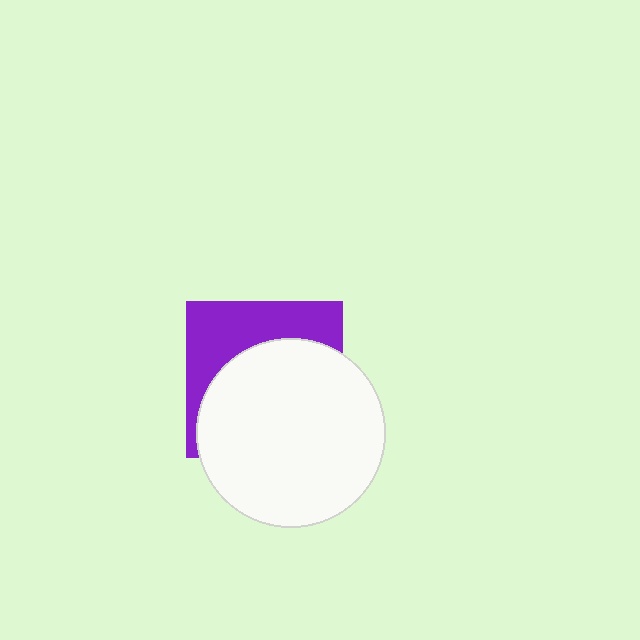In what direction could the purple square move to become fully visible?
The purple square could move up. That would shift it out from behind the white circle entirely.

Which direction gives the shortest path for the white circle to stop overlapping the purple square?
Moving down gives the shortest separation.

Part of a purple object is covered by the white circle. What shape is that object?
It is a square.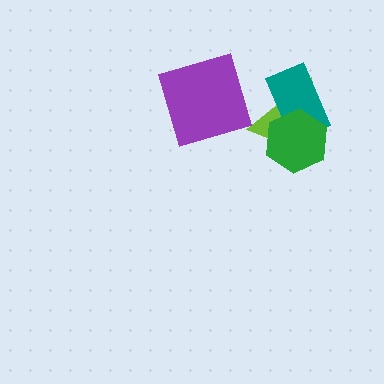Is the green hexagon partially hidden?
No, no other shape covers it.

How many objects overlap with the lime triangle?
2 objects overlap with the lime triangle.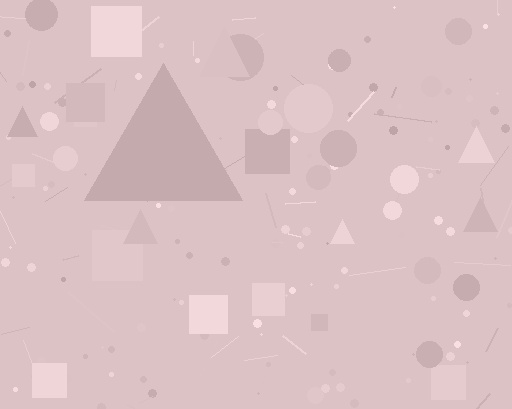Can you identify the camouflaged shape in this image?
The camouflaged shape is a triangle.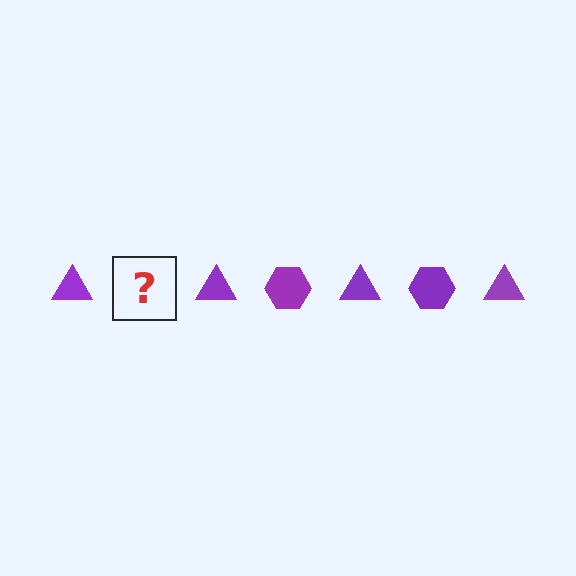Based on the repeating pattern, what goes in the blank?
The blank should be a purple hexagon.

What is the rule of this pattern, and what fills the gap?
The rule is that the pattern cycles through triangle, hexagon shapes in purple. The gap should be filled with a purple hexagon.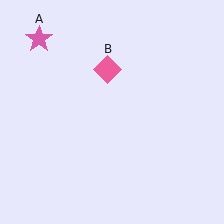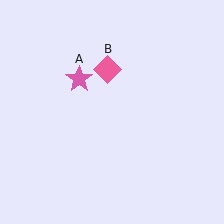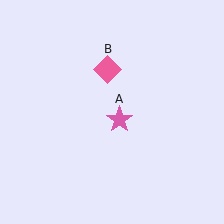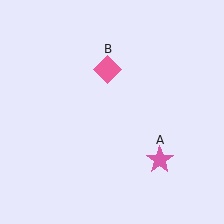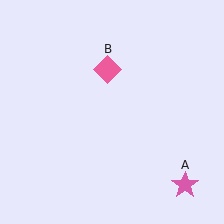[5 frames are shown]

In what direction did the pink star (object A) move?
The pink star (object A) moved down and to the right.